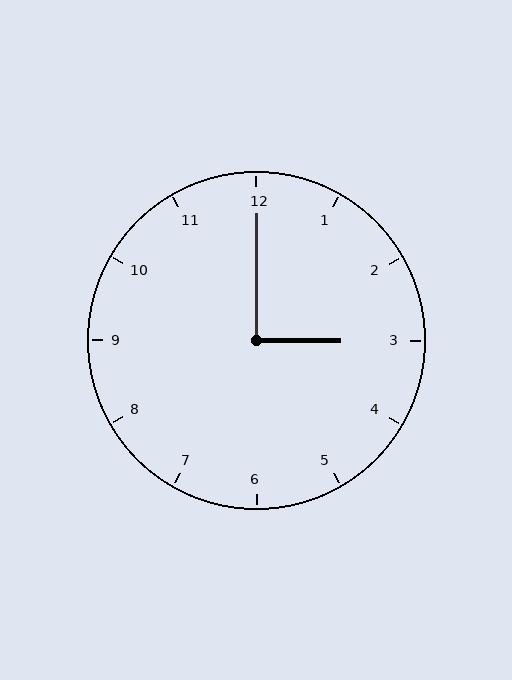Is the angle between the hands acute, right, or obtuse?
It is right.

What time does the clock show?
3:00.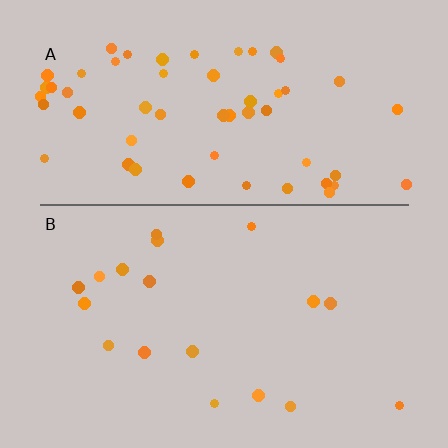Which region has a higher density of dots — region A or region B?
A (the top).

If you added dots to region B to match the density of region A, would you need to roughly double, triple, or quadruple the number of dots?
Approximately triple.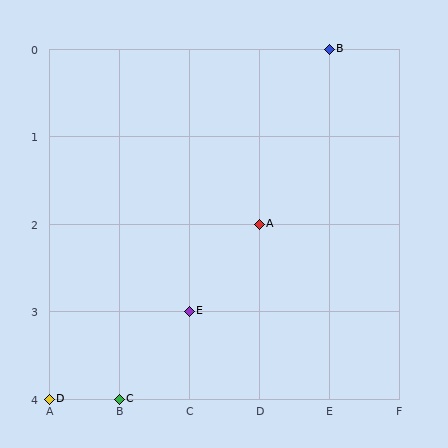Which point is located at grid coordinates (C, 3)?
Point E is at (C, 3).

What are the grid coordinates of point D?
Point D is at grid coordinates (A, 4).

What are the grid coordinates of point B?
Point B is at grid coordinates (E, 0).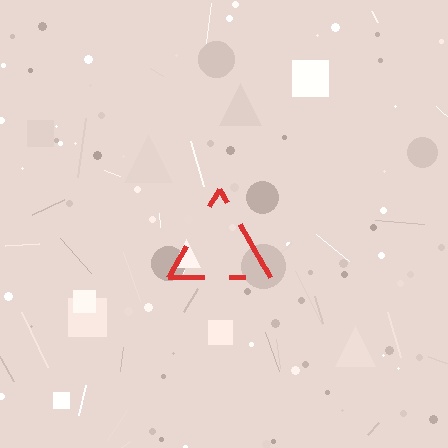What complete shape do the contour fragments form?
The contour fragments form a triangle.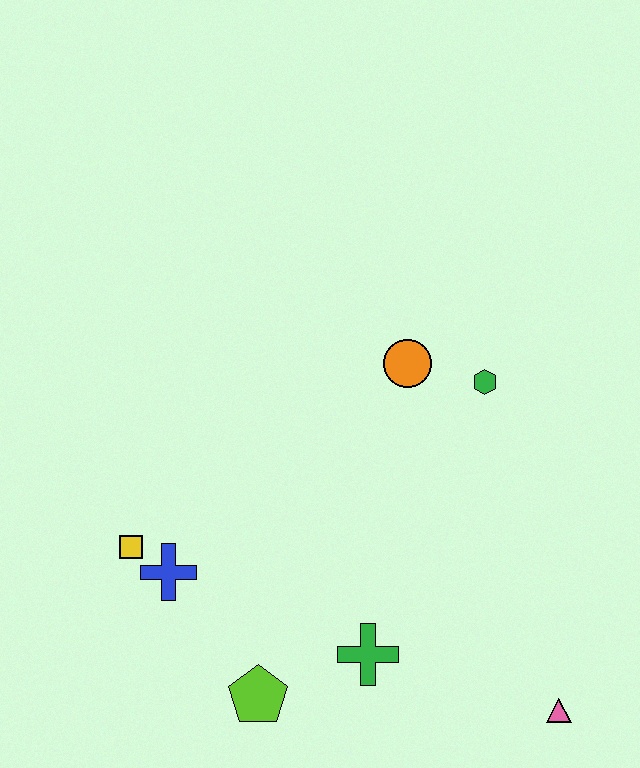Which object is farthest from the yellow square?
The pink triangle is farthest from the yellow square.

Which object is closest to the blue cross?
The yellow square is closest to the blue cross.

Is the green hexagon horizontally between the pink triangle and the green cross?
Yes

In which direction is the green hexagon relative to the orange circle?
The green hexagon is to the right of the orange circle.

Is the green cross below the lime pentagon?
No